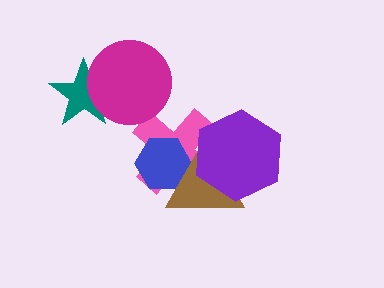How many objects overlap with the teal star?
1 object overlaps with the teal star.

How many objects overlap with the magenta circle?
1 object overlaps with the magenta circle.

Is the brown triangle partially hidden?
Yes, it is partially covered by another shape.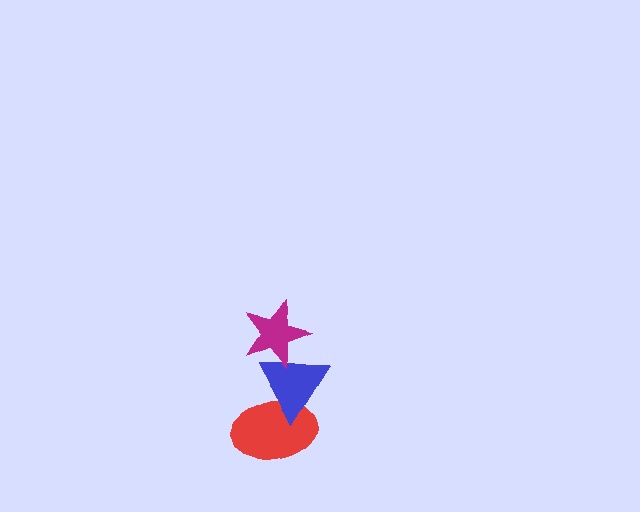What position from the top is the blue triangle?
The blue triangle is 2nd from the top.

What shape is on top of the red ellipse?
The blue triangle is on top of the red ellipse.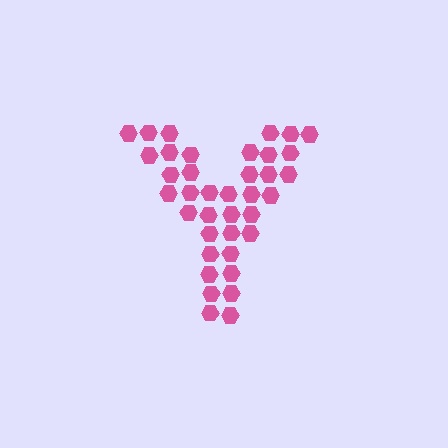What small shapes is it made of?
It is made of small hexagons.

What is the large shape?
The large shape is the letter Y.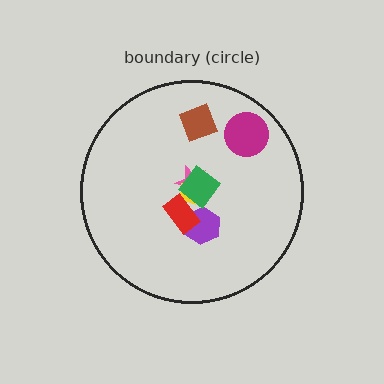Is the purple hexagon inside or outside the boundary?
Inside.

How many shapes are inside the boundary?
7 inside, 0 outside.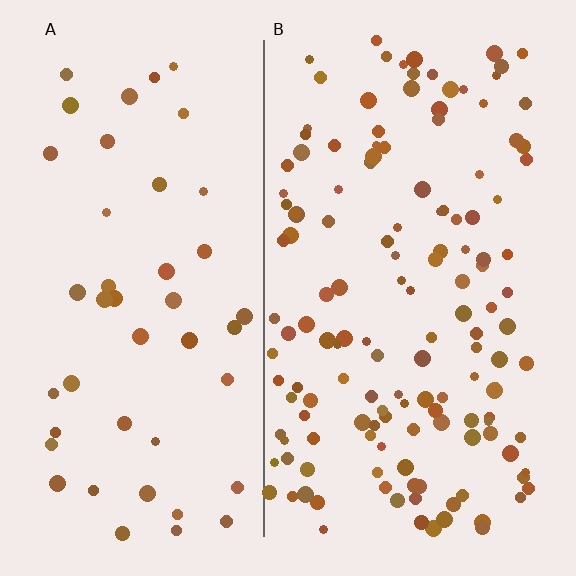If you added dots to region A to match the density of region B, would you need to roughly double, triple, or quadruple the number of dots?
Approximately triple.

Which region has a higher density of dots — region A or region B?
B (the right).